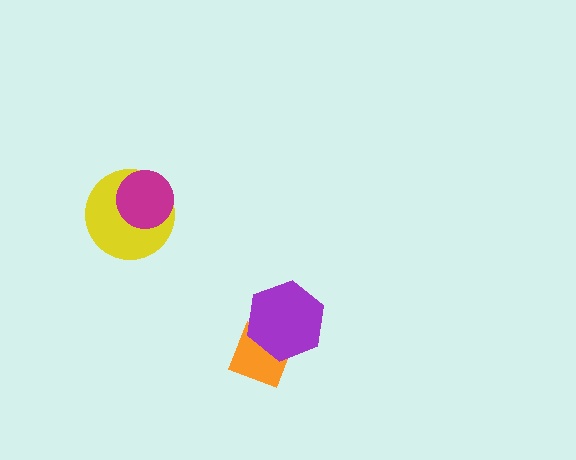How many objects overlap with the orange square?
1 object overlaps with the orange square.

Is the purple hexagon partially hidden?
No, no other shape covers it.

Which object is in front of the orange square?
The purple hexagon is in front of the orange square.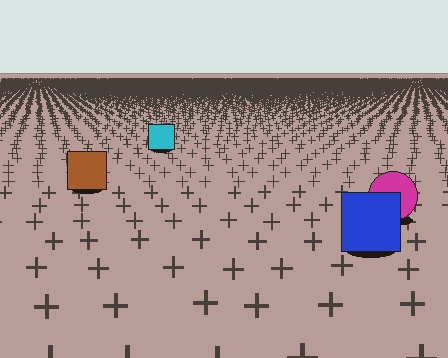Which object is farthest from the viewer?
The cyan square is farthest from the viewer. It appears smaller and the ground texture around it is denser.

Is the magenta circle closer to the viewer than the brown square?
Yes. The magenta circle is closer — you can tell from the texture gradient: the ground texture is coarser near it.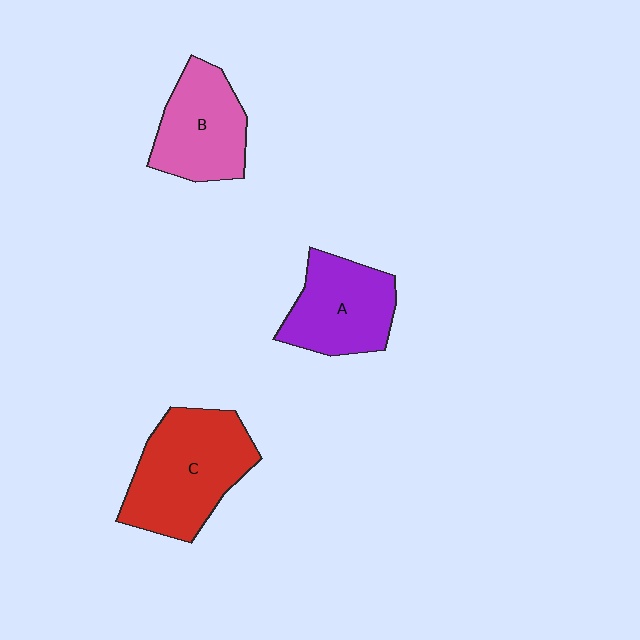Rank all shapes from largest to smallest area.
From largest to smallest: C (red), A (purple), B (pink).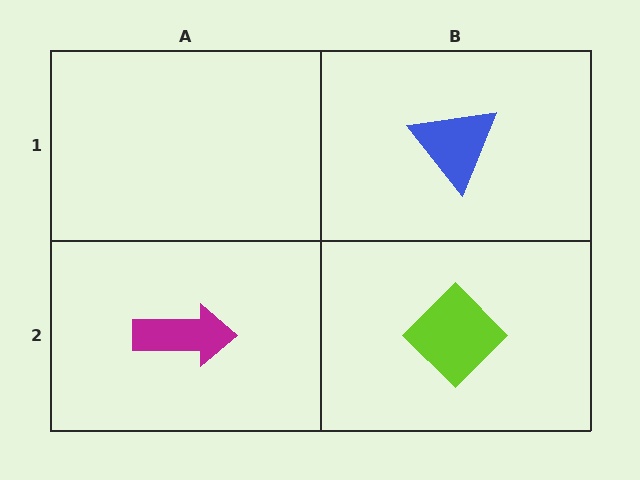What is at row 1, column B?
A blue triangle.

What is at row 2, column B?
A lime diamond.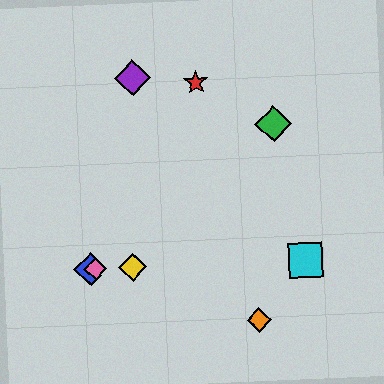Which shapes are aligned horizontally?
The blue diamond, the yellow diamond, the cyan square, the pink diamond are aligned horizontally.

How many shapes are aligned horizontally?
4 shapes (the blue diamond, the yellow diamond, the cyan square, the pink diamond) are aligned horizontally.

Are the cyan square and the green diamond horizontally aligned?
No, the cyan square is at y≈260 and the green diamond is at y≈124.